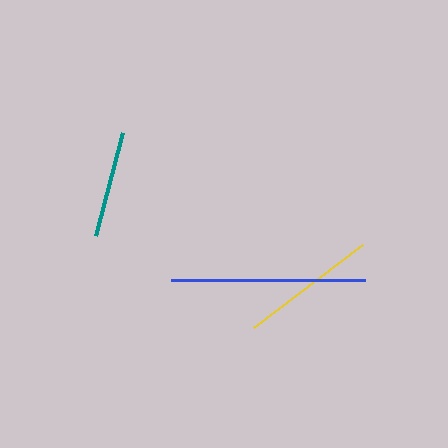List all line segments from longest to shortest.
From longest to shortest: blue, yellow, teal.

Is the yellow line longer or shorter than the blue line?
The blue line is longer than the yellow line.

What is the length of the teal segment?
The teal segment is approximately 107 pixels long.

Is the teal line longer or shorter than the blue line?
The blue line is longer than the teal line.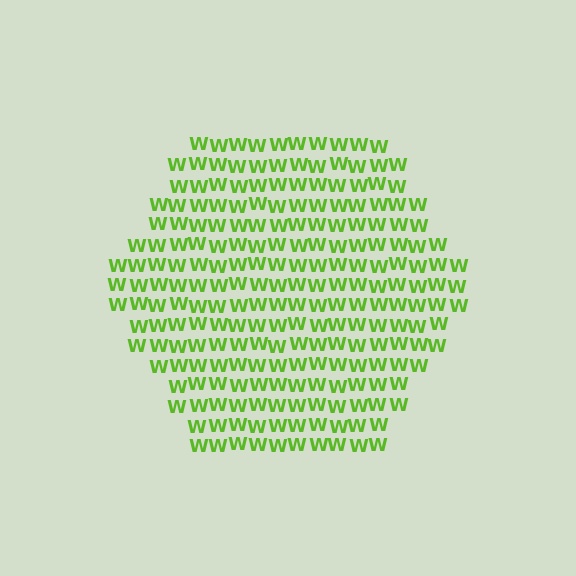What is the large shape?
The large shape is a hexagon.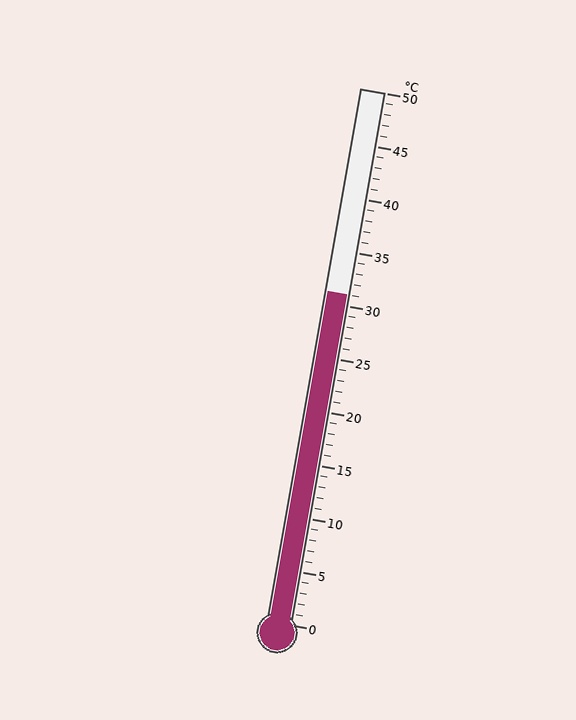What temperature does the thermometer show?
The thermometer shows approximately 31°C.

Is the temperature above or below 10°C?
The temperature is above 10°C.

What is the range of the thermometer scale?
The thermometer scale ranges from 0°C to 50°C.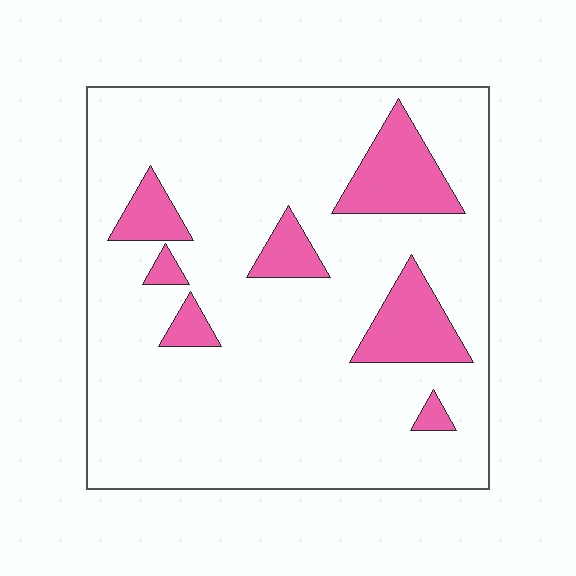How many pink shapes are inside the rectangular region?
7.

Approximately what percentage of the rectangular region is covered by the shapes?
Approximately 15%.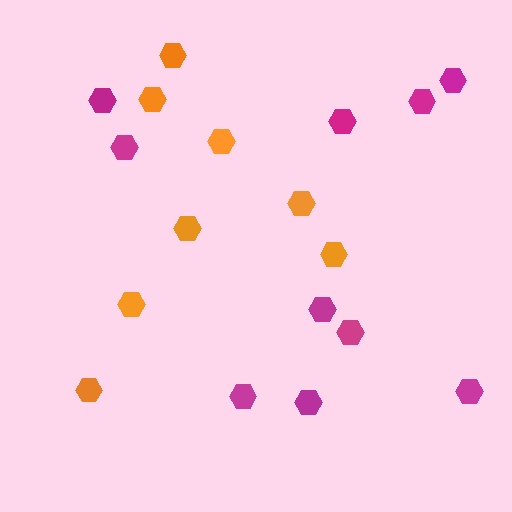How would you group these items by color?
There are 2 groups: one group of orange hexagons (8) and one group of magenta hexagons (10).